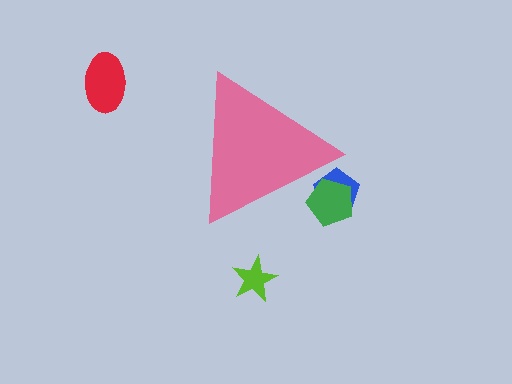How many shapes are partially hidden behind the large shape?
2 shapes are partially hidden.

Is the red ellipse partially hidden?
No, the red ellipse is fully visible.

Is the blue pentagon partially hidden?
Yes, the blue pentagon is partially hidden behind the pink triangle.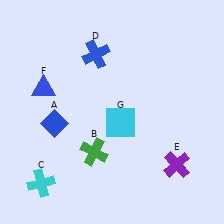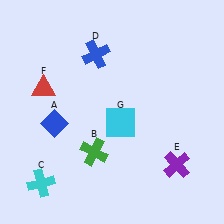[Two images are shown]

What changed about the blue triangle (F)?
In Image 1, F is blue. In Image 2, it changed to red.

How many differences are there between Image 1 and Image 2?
There is 1 difference between the two images.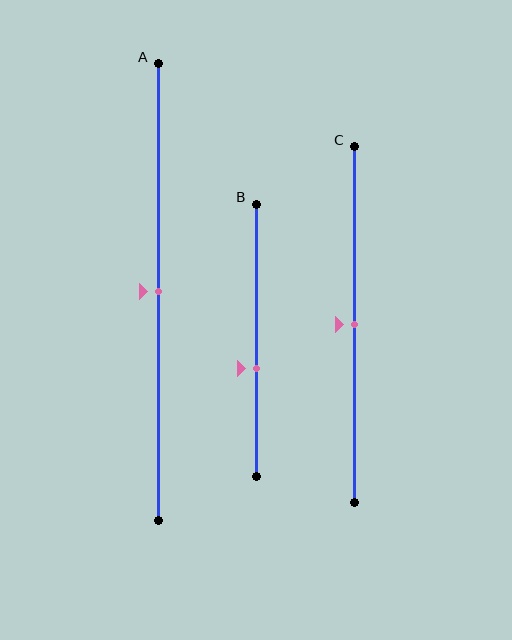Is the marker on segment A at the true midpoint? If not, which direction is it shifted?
Yes, the marker on segment A is at the true midpoint.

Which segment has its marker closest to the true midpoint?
Segment A has its marker closest to the true midpoint.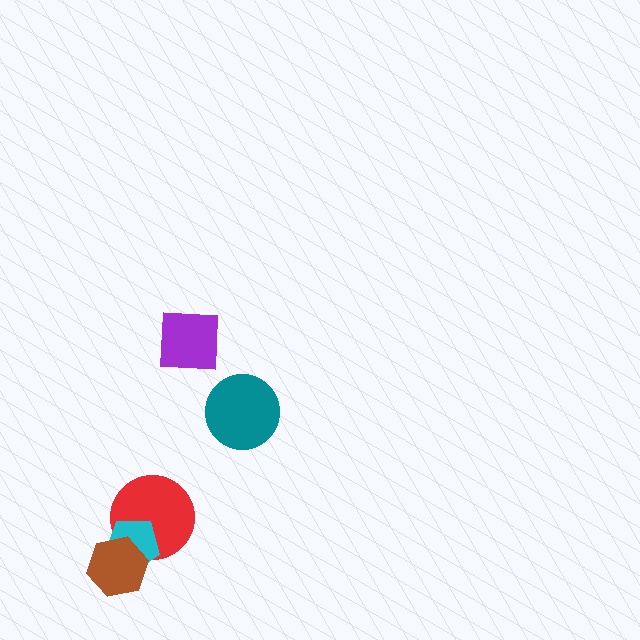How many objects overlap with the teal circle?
0 objects overlap with the teal circle.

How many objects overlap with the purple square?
0 objects overlap with the purple square.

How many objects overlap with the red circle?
2 objects overlap with the red circle.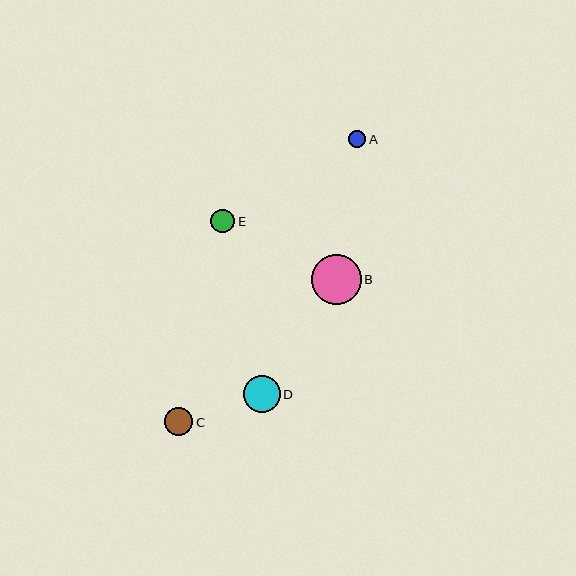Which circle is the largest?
Circle B is the largest with a size of approximately 50 pixels.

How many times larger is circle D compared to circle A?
Circle D is approximately 2.1 times the size of circle A.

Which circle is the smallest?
Circle A is the smallest with a size of approximately 17 pixels.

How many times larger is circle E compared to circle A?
Circle E is approximately 1.4 times the size of circle A.